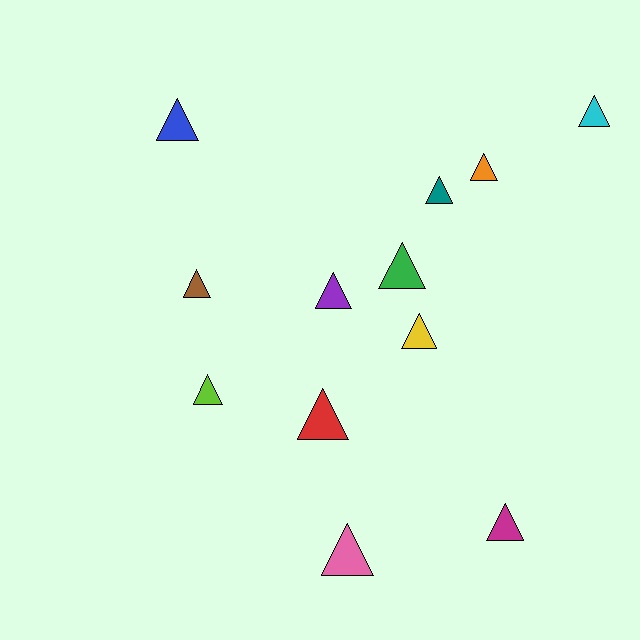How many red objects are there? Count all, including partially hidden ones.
There is 1 red object.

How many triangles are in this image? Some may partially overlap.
There are 12 triangles.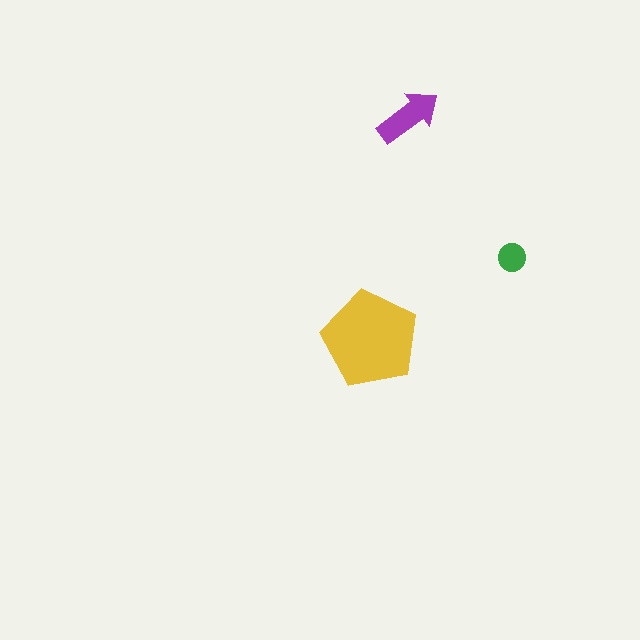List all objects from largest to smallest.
The yellow pentagon, the purple arrow, the green circle.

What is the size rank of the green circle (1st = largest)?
3rd.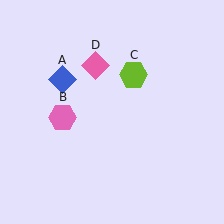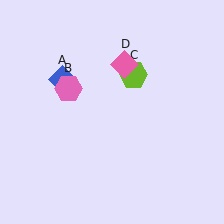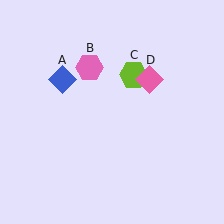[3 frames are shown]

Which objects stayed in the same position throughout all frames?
Blue diamond (object A) and lime hexagon (object C) remained stationary.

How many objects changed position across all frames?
2 objects changed position: pink hexagon (object B), pink diamond (object D).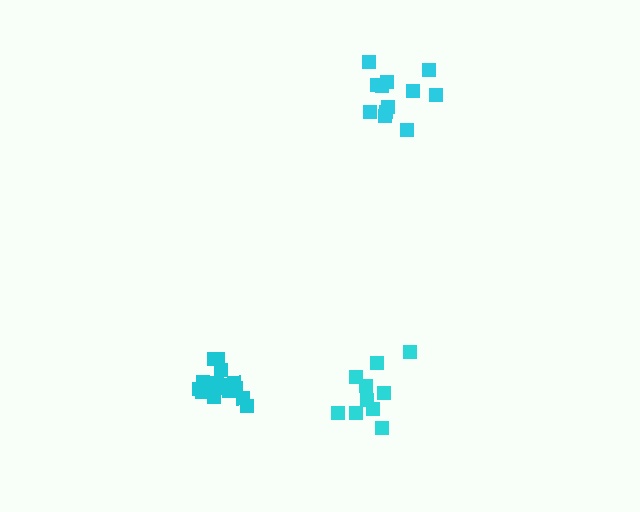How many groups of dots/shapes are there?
There are 3 groups.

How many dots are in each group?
Group 1: 10 dots, Group 2: 12 dots, Group 3: 16 dots (38 total).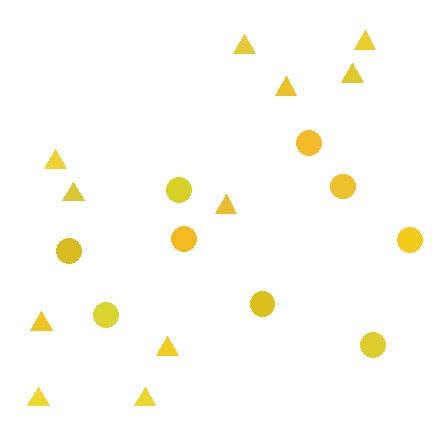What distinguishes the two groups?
There are 2 groups: one group of triangles (11) and one group of circles (9).